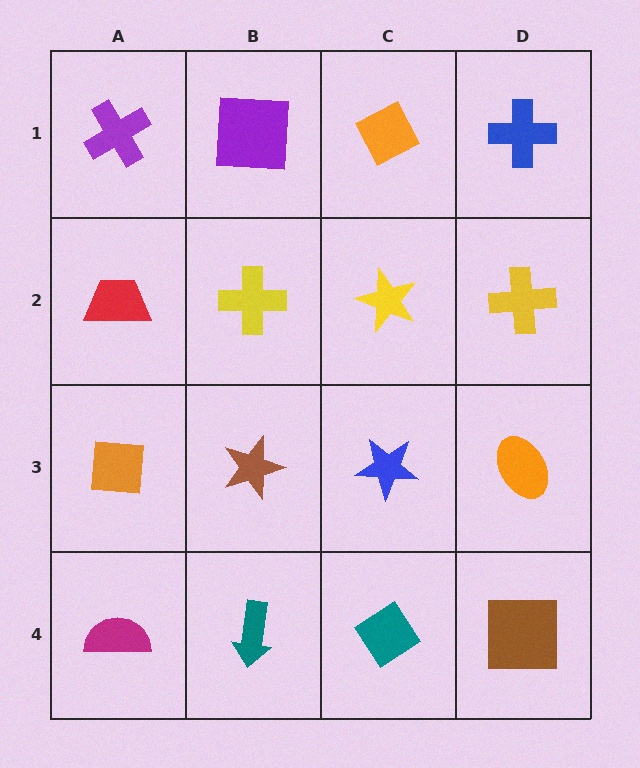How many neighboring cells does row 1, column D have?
2.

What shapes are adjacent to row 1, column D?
A yellow cross (row 2, column D), an orange diamond (row 1, column C).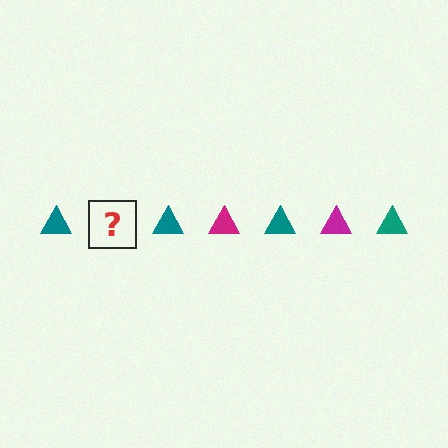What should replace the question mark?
The question mark should be replaced with a magenta triangle.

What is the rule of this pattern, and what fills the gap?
The rule is that the pattern cycles through teal, magenta triangles. The gap should be filled with a magenta triangle.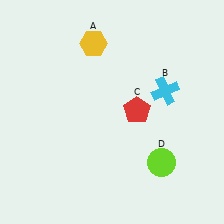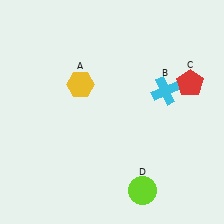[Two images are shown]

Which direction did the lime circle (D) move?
The lime circle (D) moved down.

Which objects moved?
The objects that moved are: the yellow hexagon (A), the red pentagon (C), the lime circle (D).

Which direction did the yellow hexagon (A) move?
The yellow hexagon (A) moved down.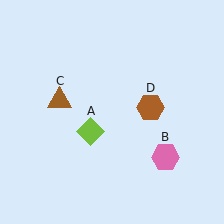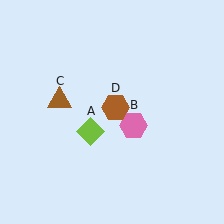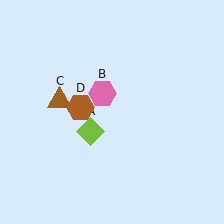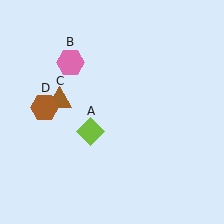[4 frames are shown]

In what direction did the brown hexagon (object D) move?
The brown hexagon (object D) moved left.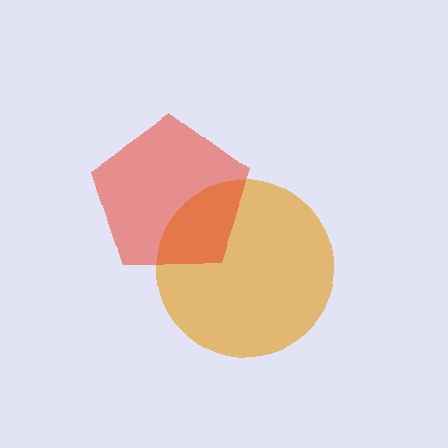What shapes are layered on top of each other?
The layered shapes are: an orange circle, a red pentagon.